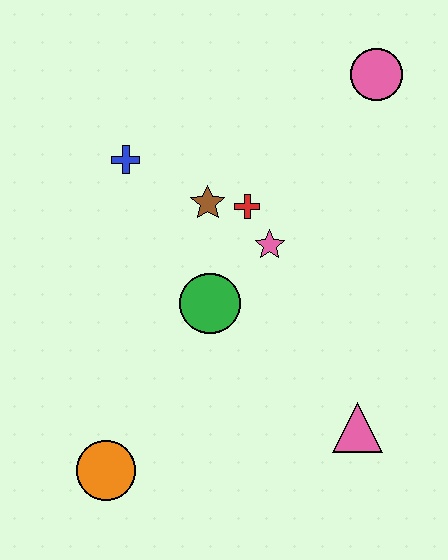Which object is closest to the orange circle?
The green circle is closest to the orange circle.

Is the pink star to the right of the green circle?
Yes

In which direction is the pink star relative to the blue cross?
The pink star is to the right of the blue cross.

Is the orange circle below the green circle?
Yes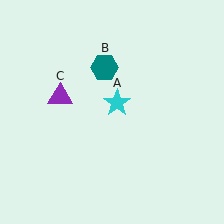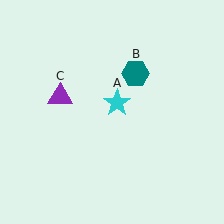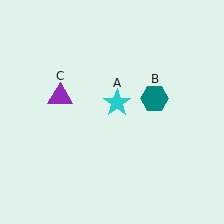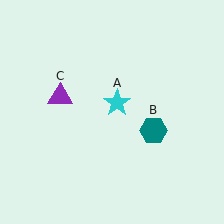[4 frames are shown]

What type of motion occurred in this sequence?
The teal hexagon (object B) rotated clockwise around the center of the scene.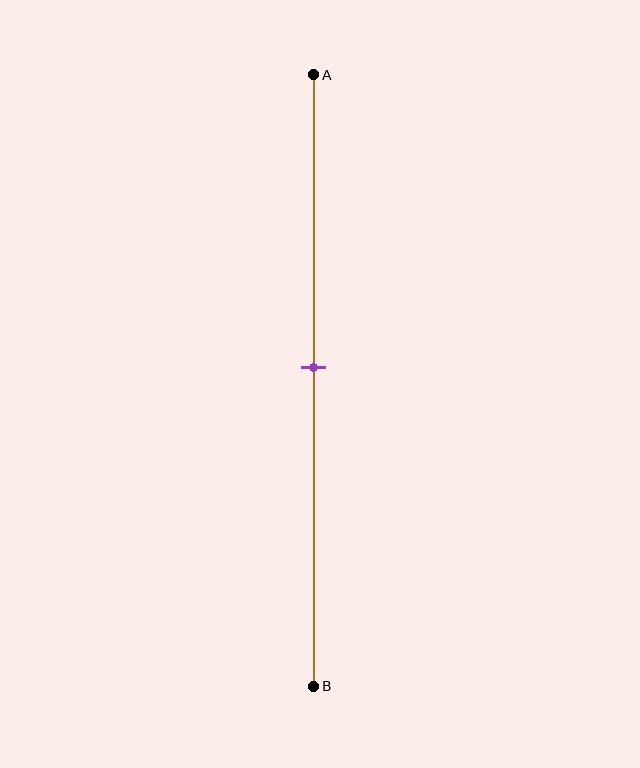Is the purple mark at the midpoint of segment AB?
Yes, the mark is approximately at the midpoint.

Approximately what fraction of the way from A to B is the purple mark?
The purple mark is approximately 50% of the way from A to B.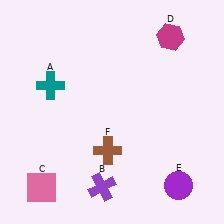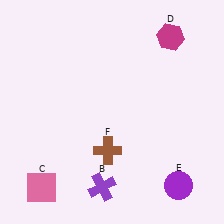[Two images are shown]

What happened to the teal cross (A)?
The teal cross (A) was removed in Image 2. It was in the top-left area of Image 1.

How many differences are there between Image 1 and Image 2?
There is 1 difference between the two images.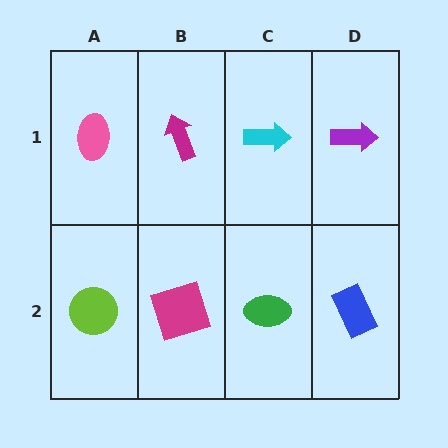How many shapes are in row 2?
4 shapes.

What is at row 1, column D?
A purple arrow.